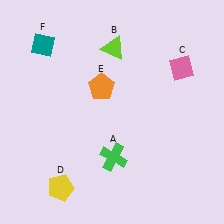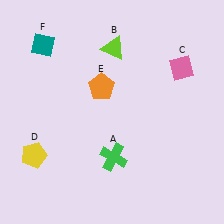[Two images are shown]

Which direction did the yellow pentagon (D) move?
The yellow pentagon (D) moved up.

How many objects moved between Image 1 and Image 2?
1 object moved between the two images.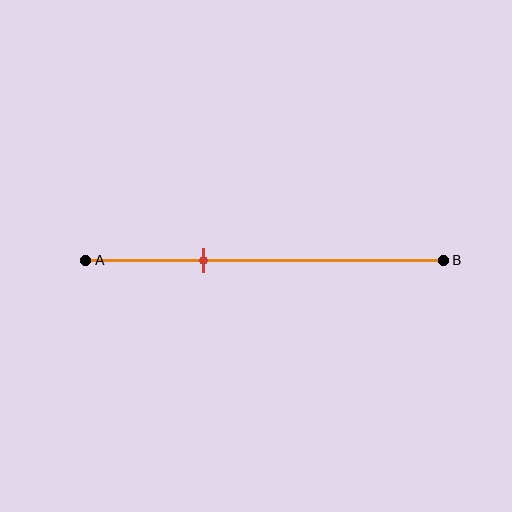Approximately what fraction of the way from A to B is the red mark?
The red mark is approximately 35% of the way from A to B.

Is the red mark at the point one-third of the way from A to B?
Yes, the mark is approximately at the one-third point.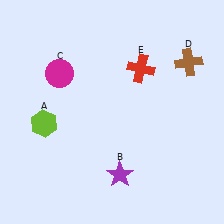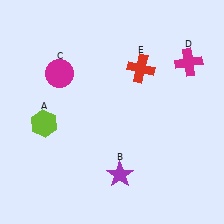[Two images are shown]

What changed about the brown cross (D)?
In Image 1, D is brown. In Image 2, it changed to magenta.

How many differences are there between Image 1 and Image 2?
There is 1 difference between the two images.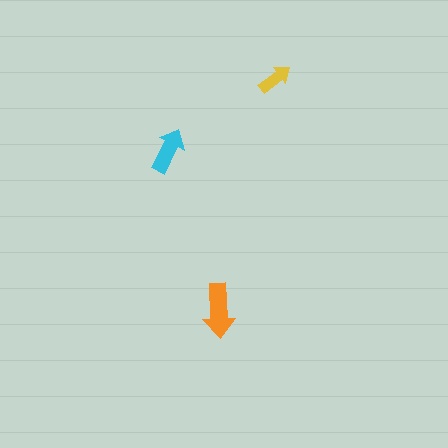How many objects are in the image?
There are 3 objects in the image.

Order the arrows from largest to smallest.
the orange one, the cyan one, the yellow one.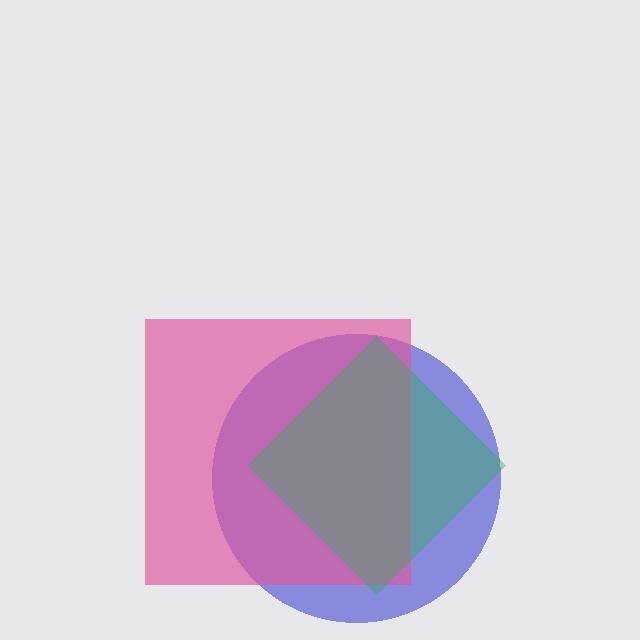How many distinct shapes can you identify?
There are 3 distinct shapes: a blue circle, a pink square, a green diamond.